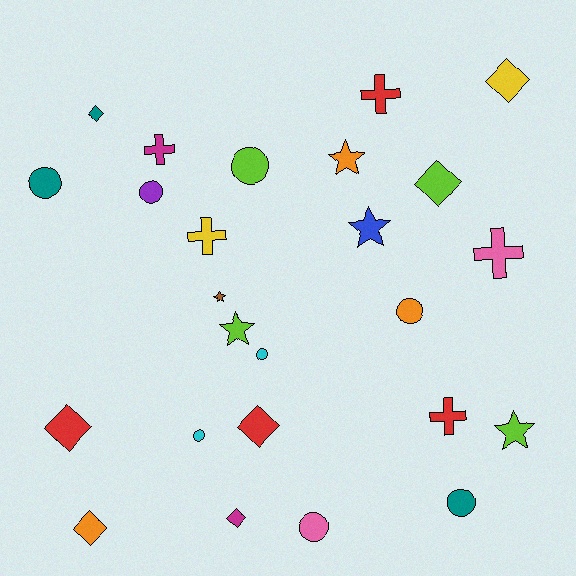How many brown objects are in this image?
There is 1 brown object.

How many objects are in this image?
There are 25 objects.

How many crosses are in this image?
There are 5 crosses.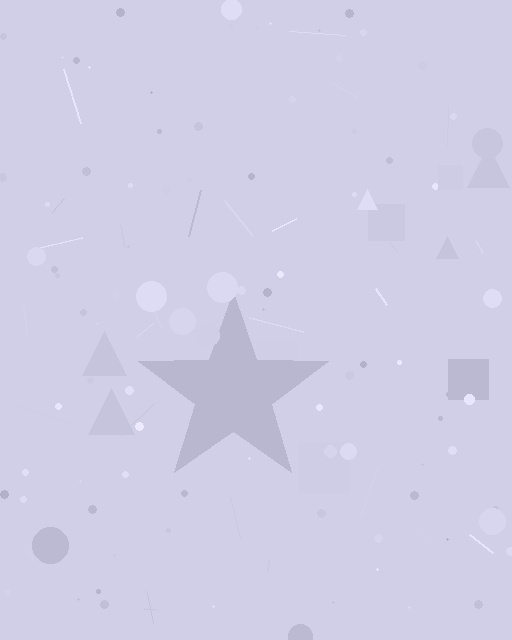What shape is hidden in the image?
A star is hidden in the image.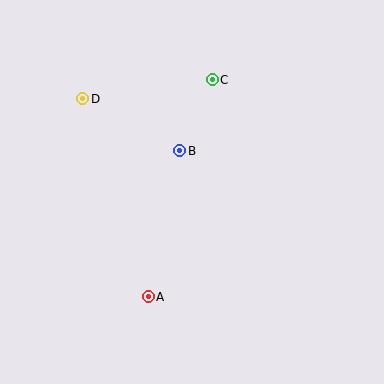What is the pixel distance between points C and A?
The distance between C and A is 226 pixels.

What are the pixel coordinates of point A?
Point A is at (148, 297).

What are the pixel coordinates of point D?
Point D is at (83, 99).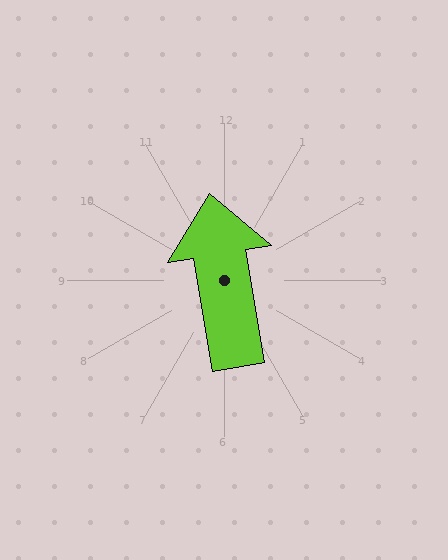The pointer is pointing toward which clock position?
Roughly 12 o'clock.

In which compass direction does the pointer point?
North.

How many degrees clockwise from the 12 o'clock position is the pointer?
Approximately 350 degrees.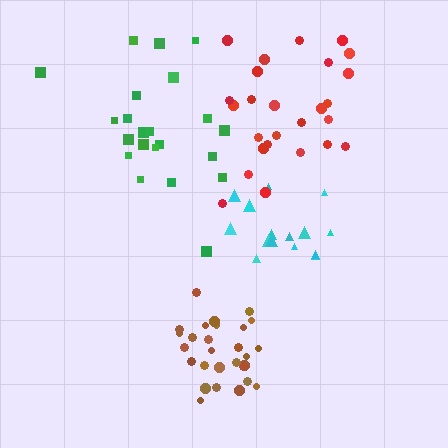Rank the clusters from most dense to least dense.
brown, cyan, red, green.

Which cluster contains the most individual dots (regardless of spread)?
Brown (28).